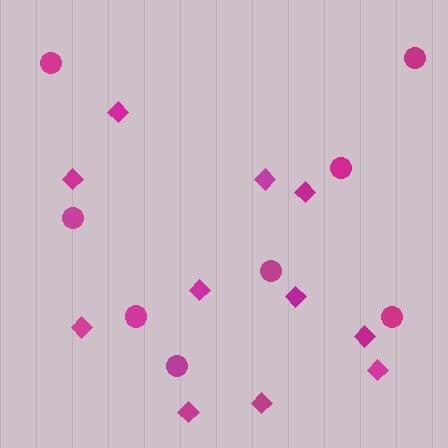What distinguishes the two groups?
There are 2 groups: one group of circles (8) and one group of diamonds (11).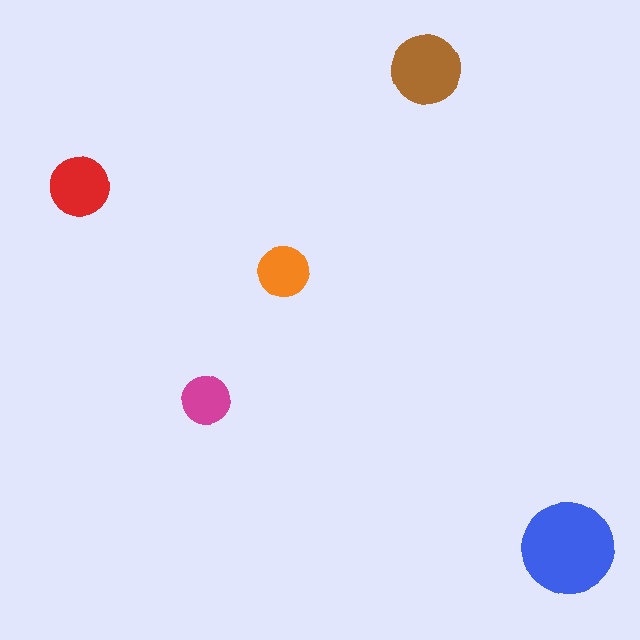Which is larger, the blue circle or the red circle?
The blue one.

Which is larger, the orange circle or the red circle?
The red one.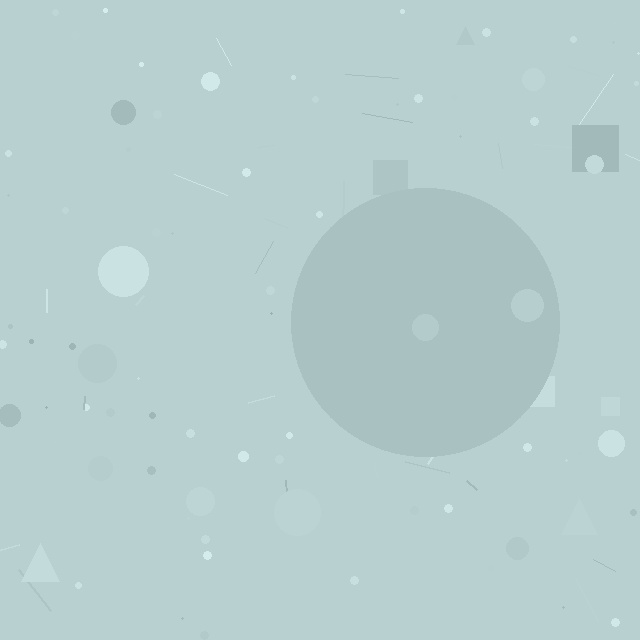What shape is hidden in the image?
A circle is hidden in the image.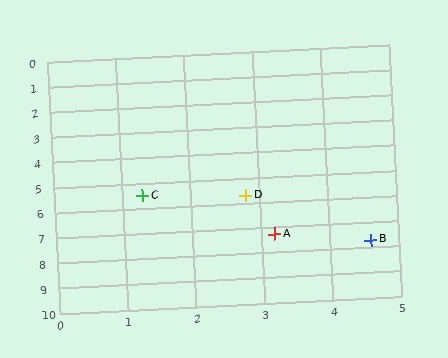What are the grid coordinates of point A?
Point A is at approximately (3.2, 7.3).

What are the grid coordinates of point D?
Point D is at approximately (2.8, 5.7).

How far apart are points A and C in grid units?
Points A and C are about 2.6 grid units apart.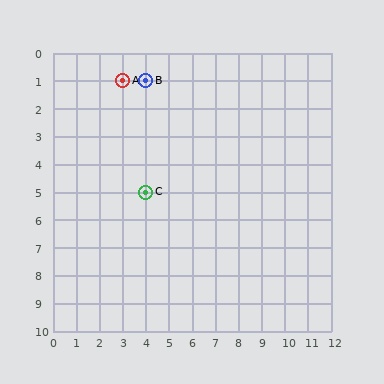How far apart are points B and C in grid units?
Points B and C are 4 rows apart.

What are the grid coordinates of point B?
Point B is at grid coordinates (4, 1).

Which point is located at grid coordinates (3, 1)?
Point A is at (3, 1).